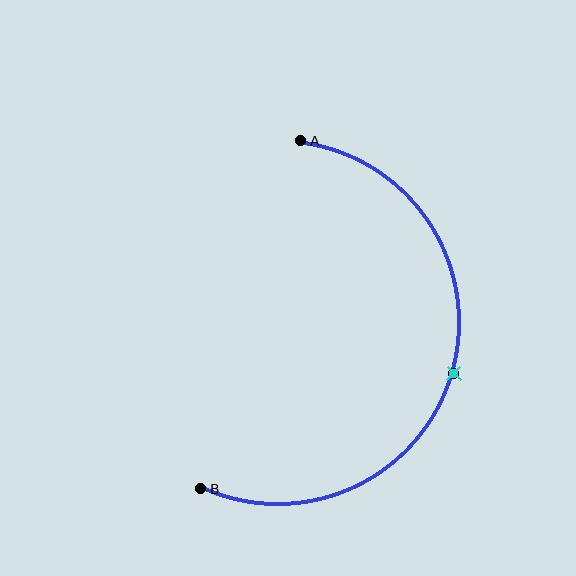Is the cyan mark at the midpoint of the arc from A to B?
Yes. The cyan mark lies on the arc at equal arc-length from both A and B — it is the arc midpoint.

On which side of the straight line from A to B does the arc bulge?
The arc bulges to the right of the straight line connecting A and B.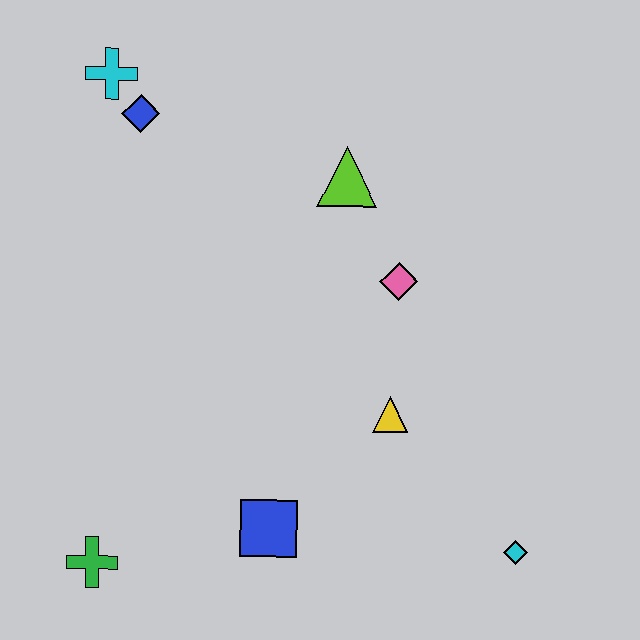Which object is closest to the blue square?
The yellow triangle is closest to the blue square.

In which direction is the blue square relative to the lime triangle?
The blue square is below the lime triangle.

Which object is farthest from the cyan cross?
The cyan diamond is farthest from the cyan cross.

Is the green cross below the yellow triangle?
Yes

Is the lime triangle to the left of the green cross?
No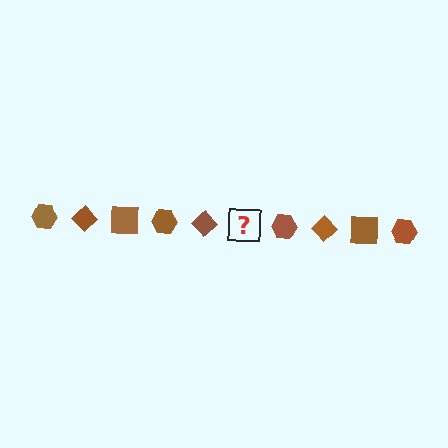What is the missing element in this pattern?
The missing element is a brown square.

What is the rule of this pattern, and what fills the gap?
The rule is that the pattern cycles through hexagon, diamond, square shapes in brown. The gap should be filled with a brown square.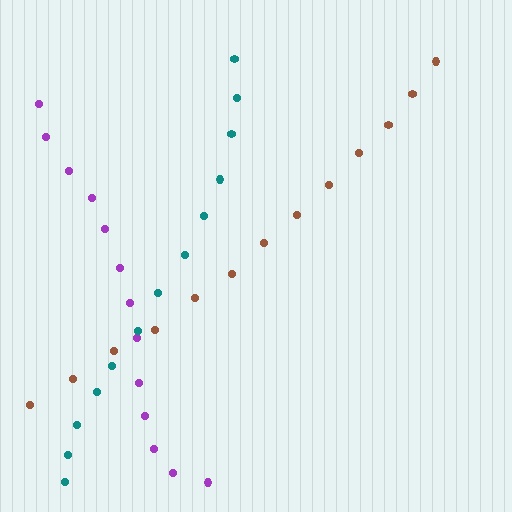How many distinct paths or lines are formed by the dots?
There are 3 distinct paths.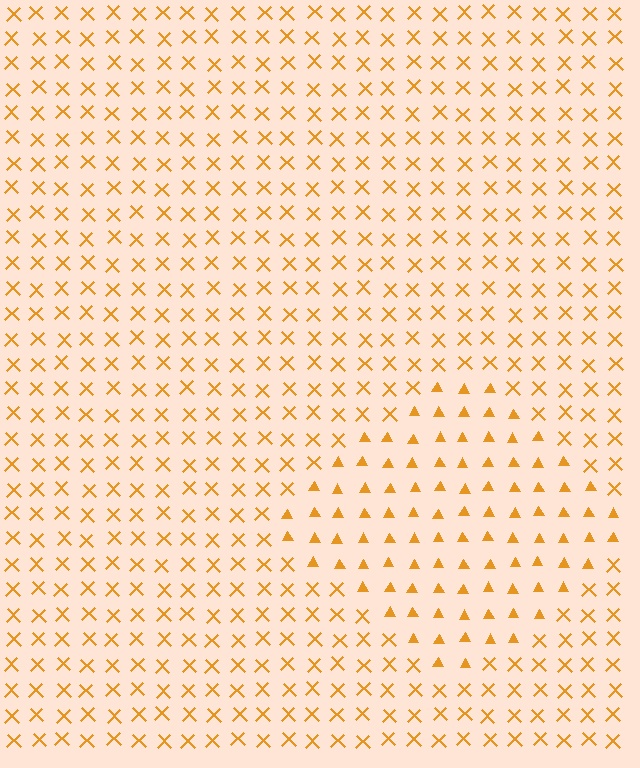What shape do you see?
I see a diamond.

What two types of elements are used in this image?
The image uses triangles inside the diamond region and X marks outside it.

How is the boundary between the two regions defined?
The boundary is defined by a change in element shape: triangles inside vs. X marks outside. All elements share the same color and spacing.